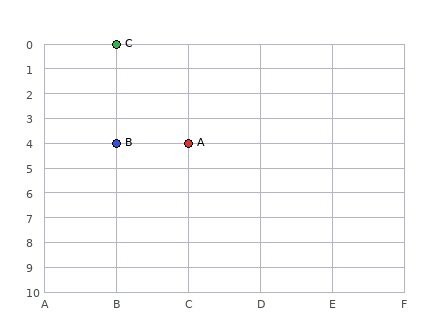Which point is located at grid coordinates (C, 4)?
Point A is at (C, 4).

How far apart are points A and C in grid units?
Points A and C are 1 column and 4 rows apart (about 4.1 grid units diagonally).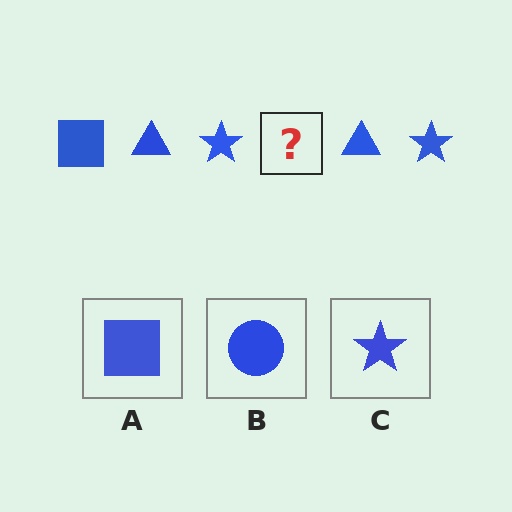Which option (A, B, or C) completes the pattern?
A.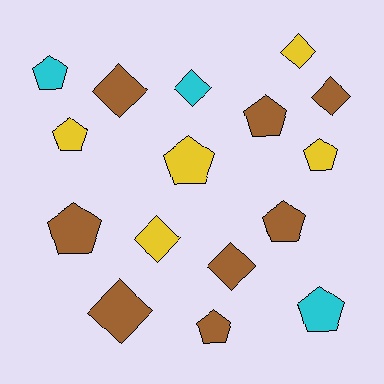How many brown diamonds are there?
There are 4 brown diamonds.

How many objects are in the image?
There are 16 objects.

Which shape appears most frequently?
Pentagon, with 9 objects.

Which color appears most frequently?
Brown, with 8 objects.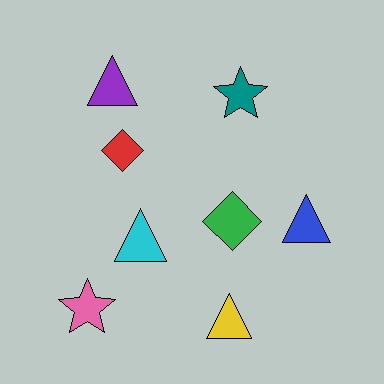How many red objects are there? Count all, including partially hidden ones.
There is 1 red object.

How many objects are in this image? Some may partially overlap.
There are 8 objects.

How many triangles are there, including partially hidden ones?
There are 4 triangles.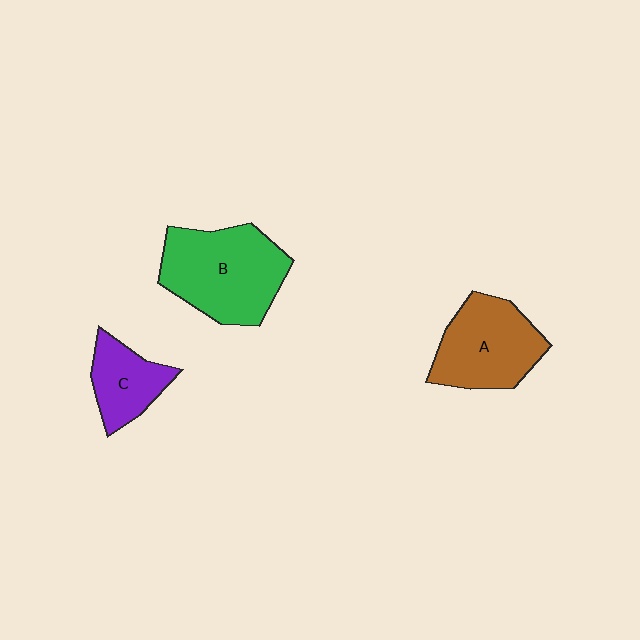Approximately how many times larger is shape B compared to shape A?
Approximately 1.2 times.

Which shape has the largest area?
Shape B (green).